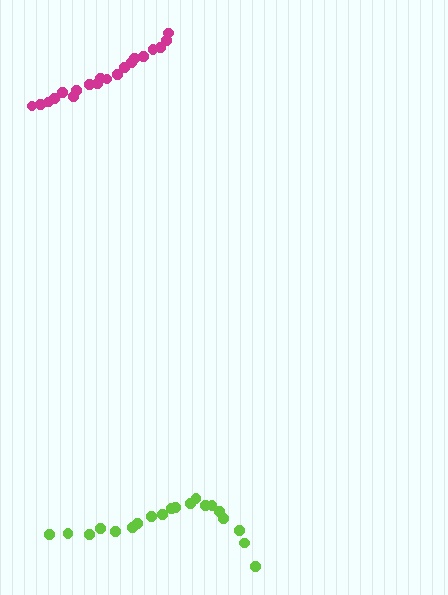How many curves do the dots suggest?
There are 2 distinct paths.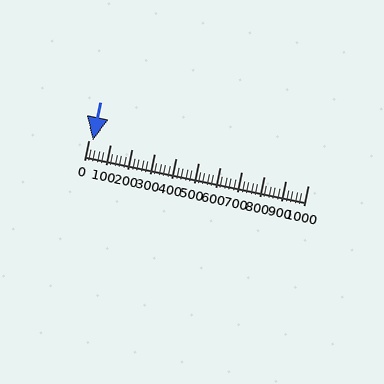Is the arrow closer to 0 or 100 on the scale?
The arrow is closer to 0.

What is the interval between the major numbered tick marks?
The major tick marks are spaced 100 units apart.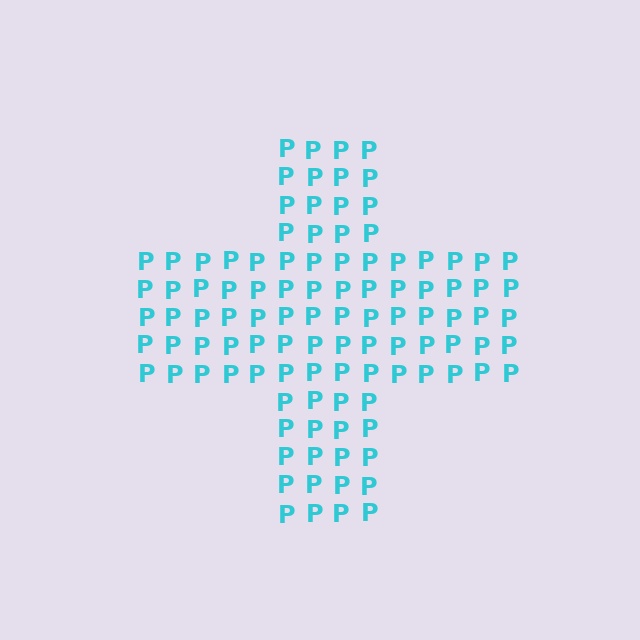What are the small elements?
The small elements are letter P's.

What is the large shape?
The large shape is a cross.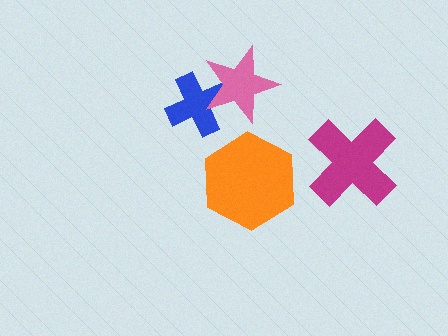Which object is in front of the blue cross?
The pink star is in front of the blue cross.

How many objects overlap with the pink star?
1 object overlaps with the pink star.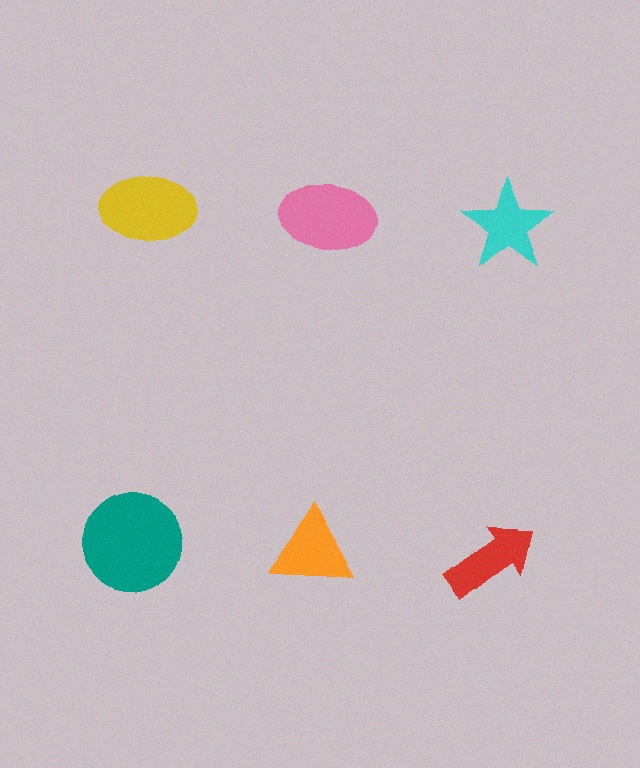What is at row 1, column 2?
A pink ellipse.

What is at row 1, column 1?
A yellow ellipse.